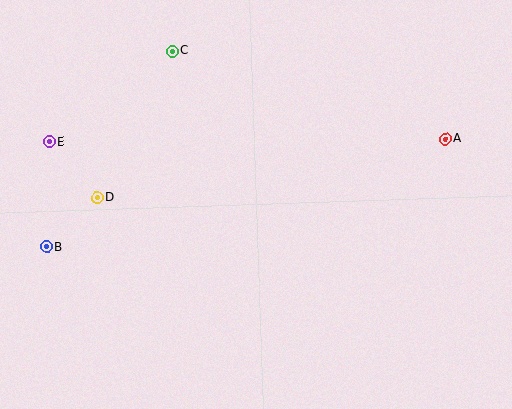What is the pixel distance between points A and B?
The distance between A and B is 413 pixels.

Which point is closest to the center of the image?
Point D at (97, 198) is closest to the center.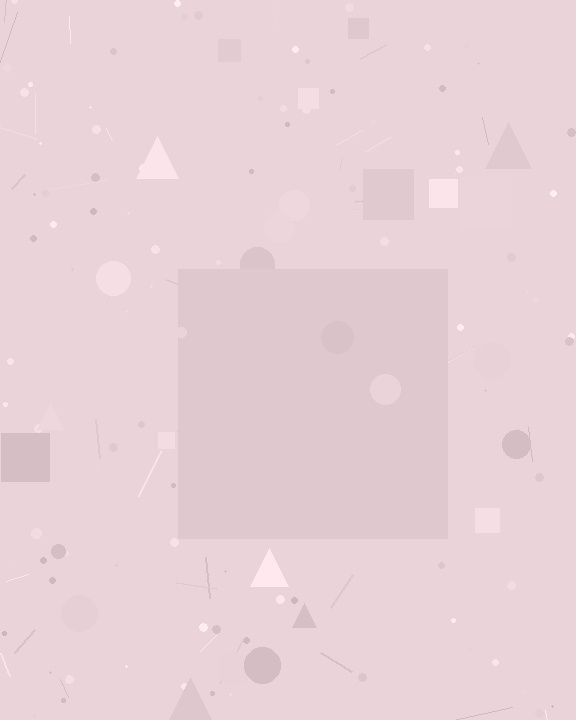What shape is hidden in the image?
A square is hidden in the image.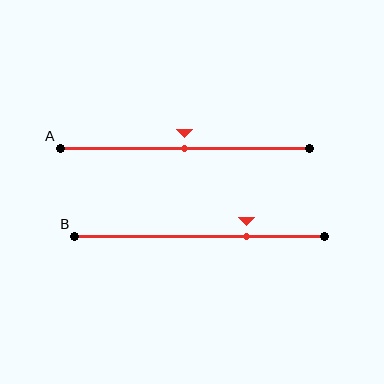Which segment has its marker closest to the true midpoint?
Segment A has its marker closest to the true midpoint.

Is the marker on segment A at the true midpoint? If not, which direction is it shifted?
Yes, the marker on segment A is at the true midpoint.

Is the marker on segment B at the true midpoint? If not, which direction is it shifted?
No, the marker on segment B is shifted to the right by about 19% of the segment length.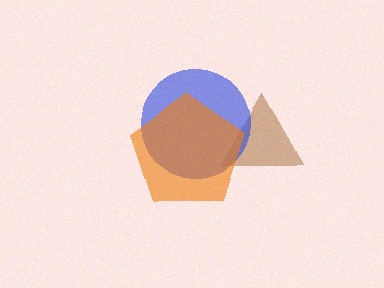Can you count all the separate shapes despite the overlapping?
Yes, there are 3 separate shapes.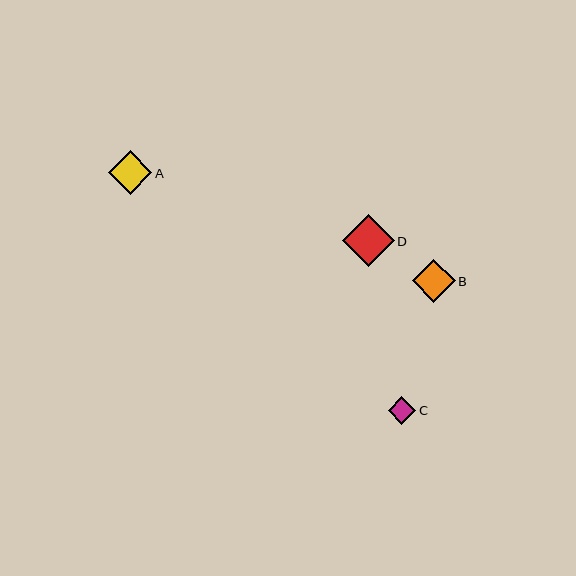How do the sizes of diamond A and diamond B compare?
Diamond A and diamond B are approximately the same size.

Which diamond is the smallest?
Diamond C is the smallest with a size of approximately 28 pixels.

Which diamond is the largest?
Diamond D is the largest with a size of approximately 52 pixels.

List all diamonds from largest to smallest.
From largest to smallest: D, A, B, C.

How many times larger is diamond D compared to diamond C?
Diamond D is approximately 1.9 times the size of diamond C.